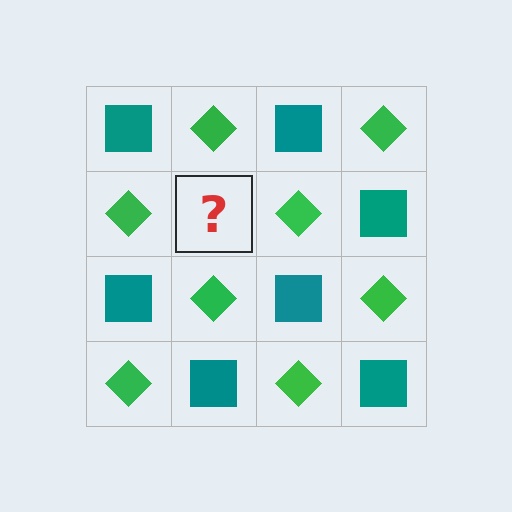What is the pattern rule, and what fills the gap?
The rule is that it alternates teal square and green diamond in a checkerboard pattern. The gap should be filled with a teal square.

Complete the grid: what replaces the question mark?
The question mark should be replaced with a teal square.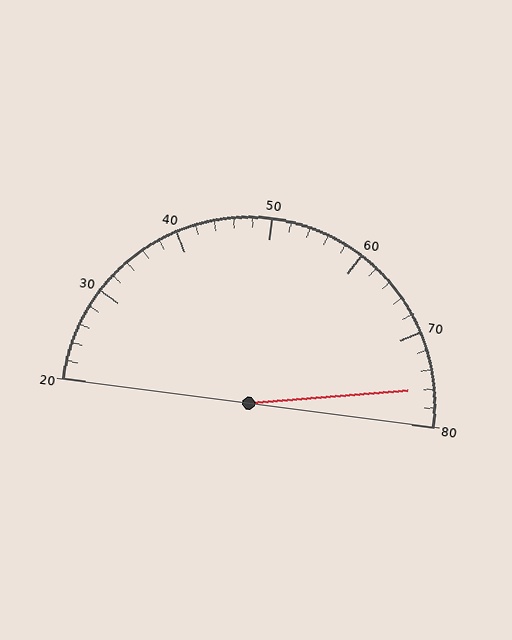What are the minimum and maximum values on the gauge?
The gauge ranges from 20 to 80.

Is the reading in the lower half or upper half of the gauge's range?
The reading is in the upper half of the range (20 to 80).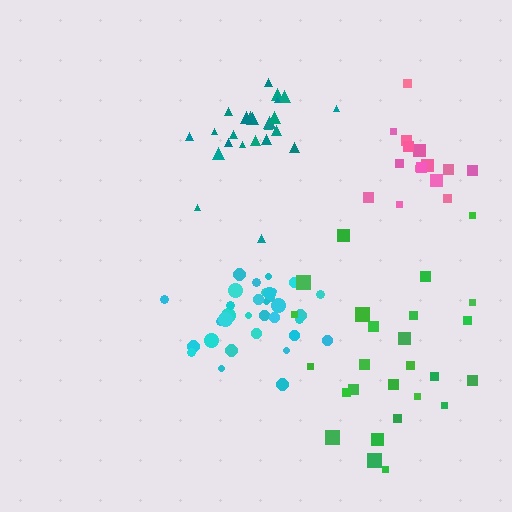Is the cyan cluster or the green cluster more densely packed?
Cyan.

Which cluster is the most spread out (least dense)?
Green.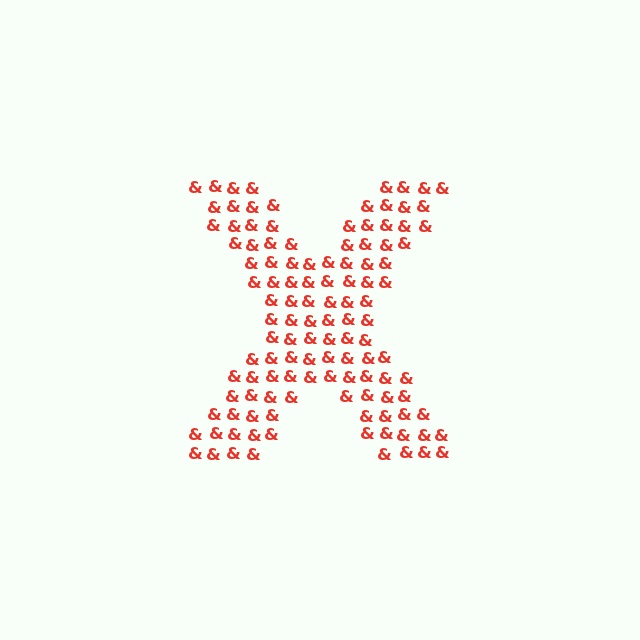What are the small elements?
The small elements are ampersands.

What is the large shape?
The large shape is the letter X.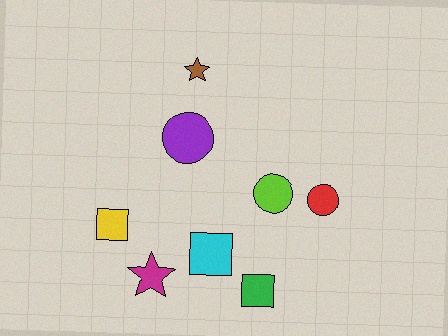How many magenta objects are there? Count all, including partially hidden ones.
There is 1 magenta object.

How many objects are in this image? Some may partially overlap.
There are 8 objects.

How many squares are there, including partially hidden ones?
There are 3 squares.